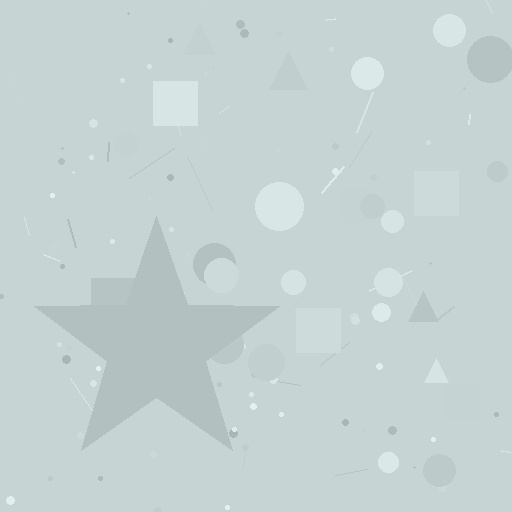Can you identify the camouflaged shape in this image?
The camouflaged shape is a star.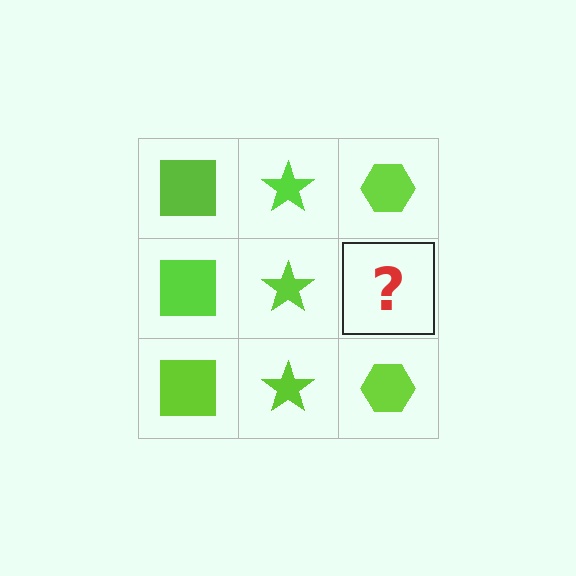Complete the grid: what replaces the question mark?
The question mark should be replaced with a lime hexagon.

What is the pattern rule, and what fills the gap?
The rule is that each column has a consistent shape. The gap should be filled with a lime hexagon.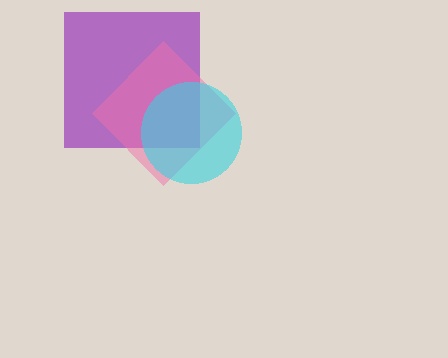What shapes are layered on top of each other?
The layered shapes are: a purple square, a pink diamond, a cyan circle.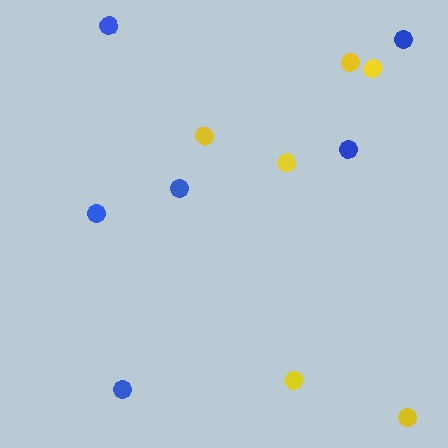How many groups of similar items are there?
There are 2 groups: one group of blue circles (6) and one group of yellow circles (6).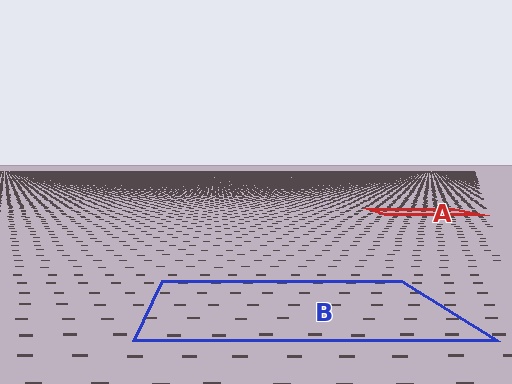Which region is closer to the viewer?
Region B is closer. The texture elements there are larger and more spread out.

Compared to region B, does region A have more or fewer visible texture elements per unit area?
Region A has more texture elements per unit area — they are packed more densely because it is farther away.